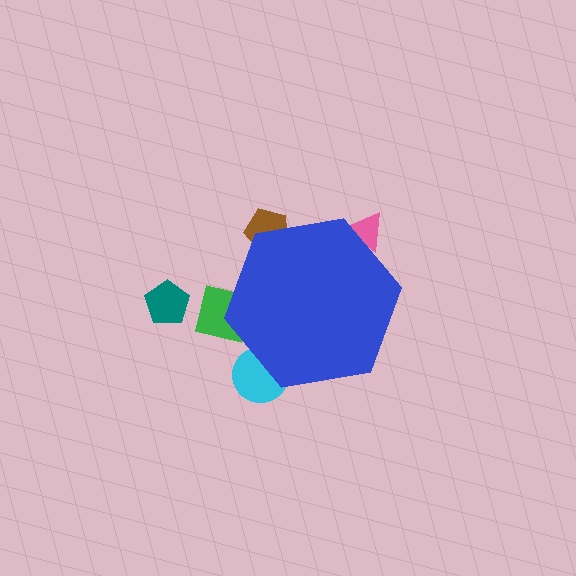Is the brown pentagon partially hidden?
Yes, the brown pentagon is partially hidden behind the blue hexagon.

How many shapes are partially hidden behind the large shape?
4 shapes are partially hidden.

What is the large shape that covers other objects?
A blue hexagon.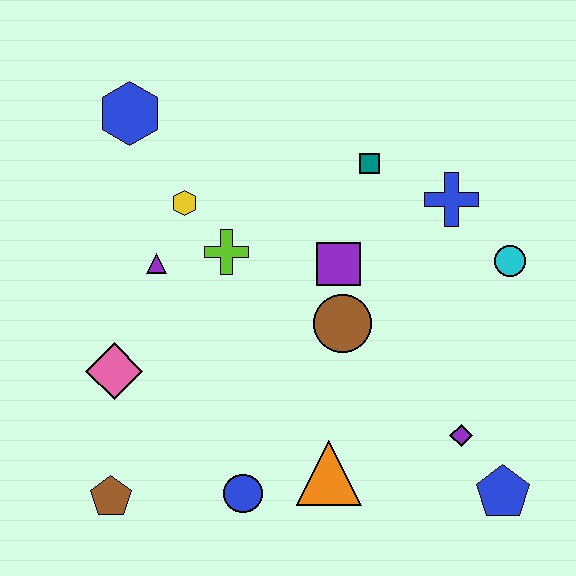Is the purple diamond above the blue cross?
No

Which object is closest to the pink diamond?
The purple triangle is closest to the pink diamond.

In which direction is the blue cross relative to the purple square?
The blue cross is to the right of the purple square.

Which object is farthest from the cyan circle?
The brown pentagon is farthest from the cyan circle.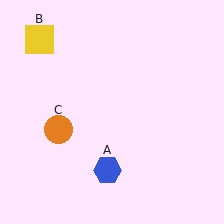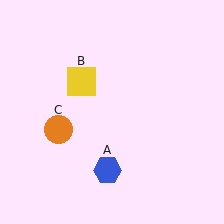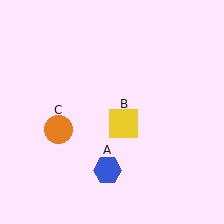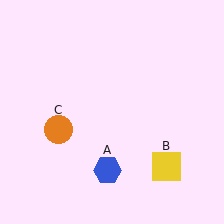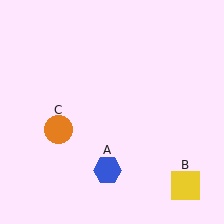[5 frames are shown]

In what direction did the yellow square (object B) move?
The yellow square (object B) moved down and to the right.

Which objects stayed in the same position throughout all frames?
Blue hexagon (object A) and orange circle (object C) remained stationary.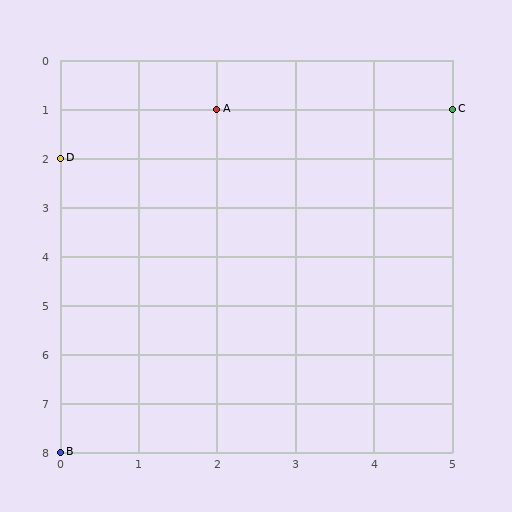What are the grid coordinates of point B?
Point B is at grid coordinates (0, 8).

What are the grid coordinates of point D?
Point D is at grid coordinates (0, 2).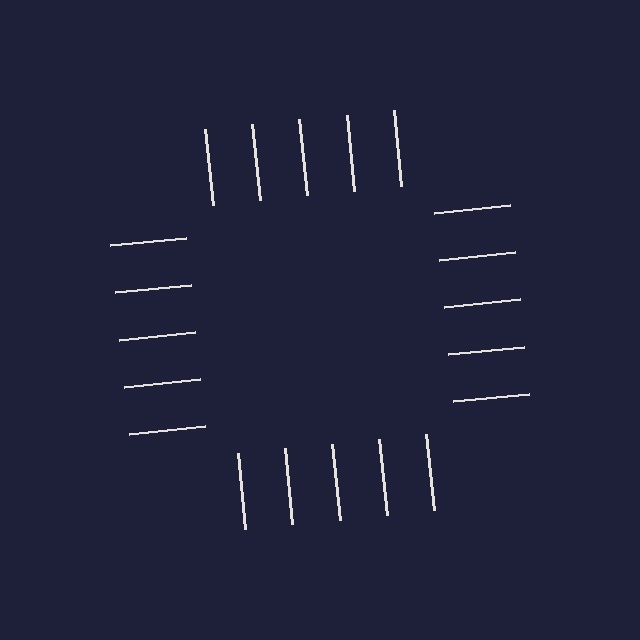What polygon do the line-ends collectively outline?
An illusory square — the line segments terminate on its edges but no continuous stroke is drawn.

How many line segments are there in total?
20 — 5 along each of the 4 edges.